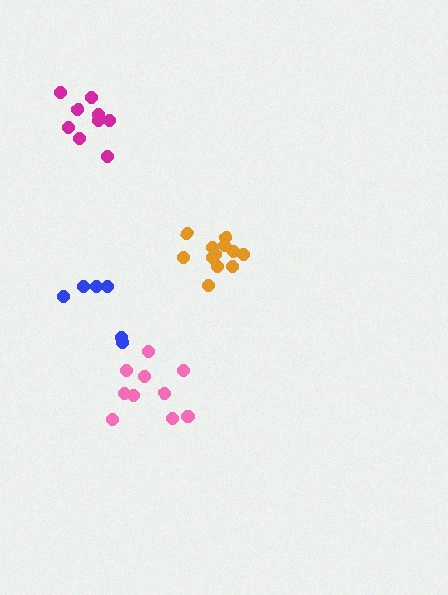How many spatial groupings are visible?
There are 4 spatial groupings.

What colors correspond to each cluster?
The clusters are colored: orange, pink, blue, magenta.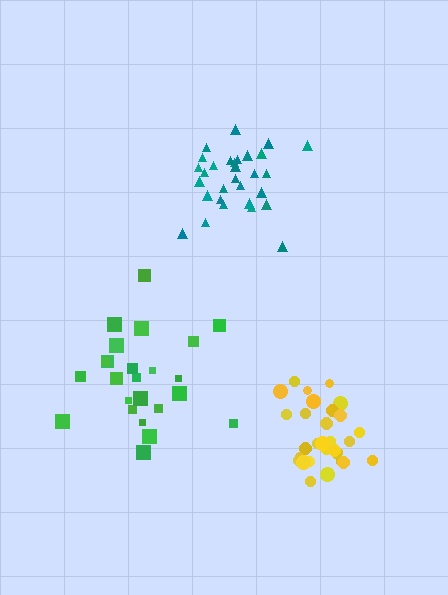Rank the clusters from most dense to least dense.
yellow, teal, green.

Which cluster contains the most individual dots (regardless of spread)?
Yellow (31).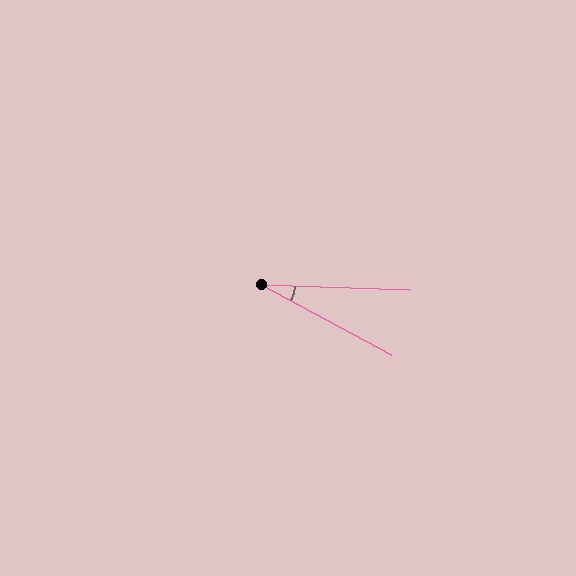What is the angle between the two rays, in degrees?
Approximately 26 degrees.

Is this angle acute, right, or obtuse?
It is acute.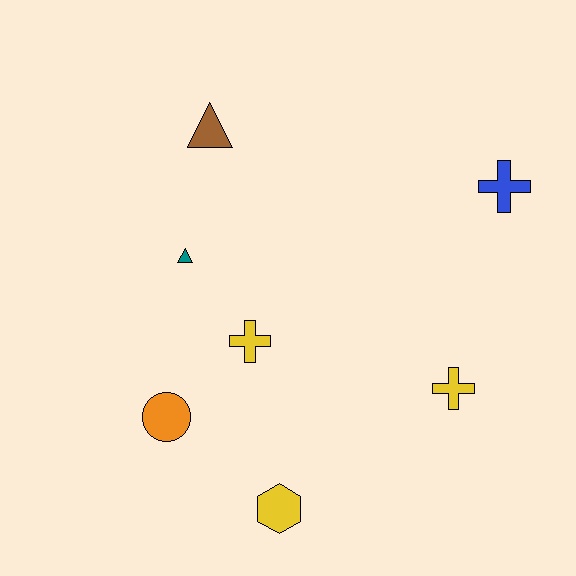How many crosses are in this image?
There are 3 crosses.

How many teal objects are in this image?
There is 1 teal object.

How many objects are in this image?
There are 7 objects.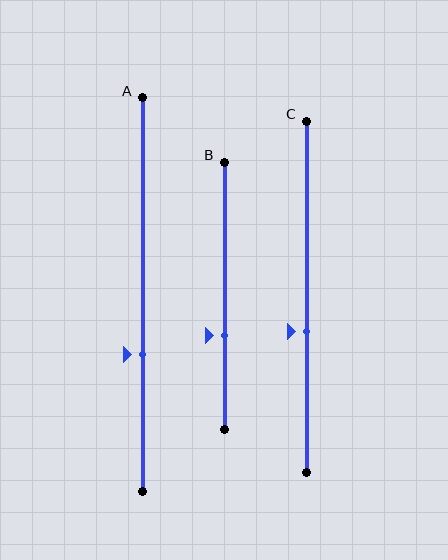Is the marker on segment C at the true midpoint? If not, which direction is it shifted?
No, the marker on segment C is shifted downward by about 10% of the segment length.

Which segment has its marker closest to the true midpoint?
Segment C has its marker closest to the true midpoint.